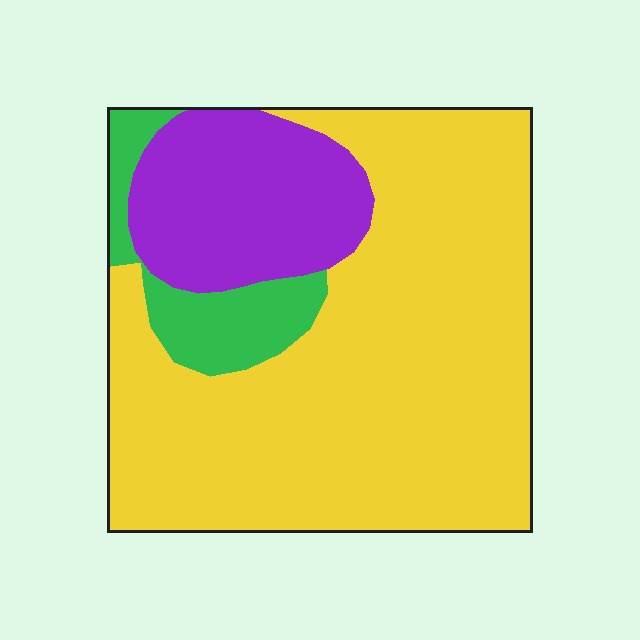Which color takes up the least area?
Green, at roughly 10%.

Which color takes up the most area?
Yellow, at roughly 70%.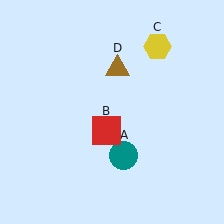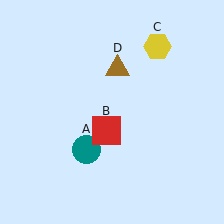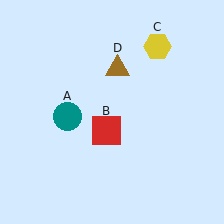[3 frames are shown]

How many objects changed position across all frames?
1 object changed position: teal circle (object A).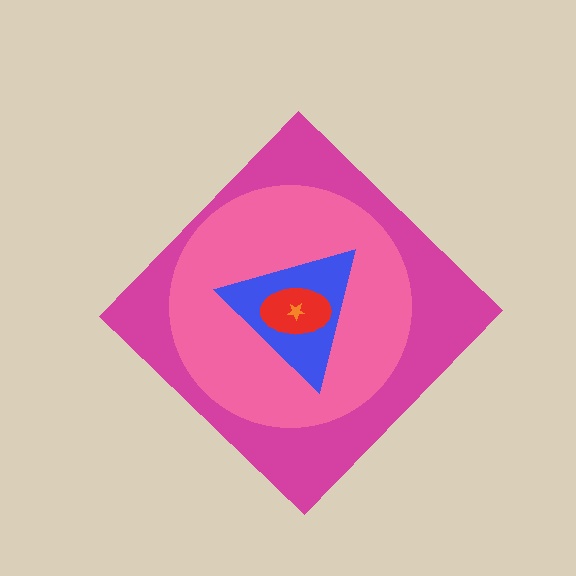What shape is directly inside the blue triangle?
The red ellipse.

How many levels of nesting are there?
5.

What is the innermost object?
The orange star.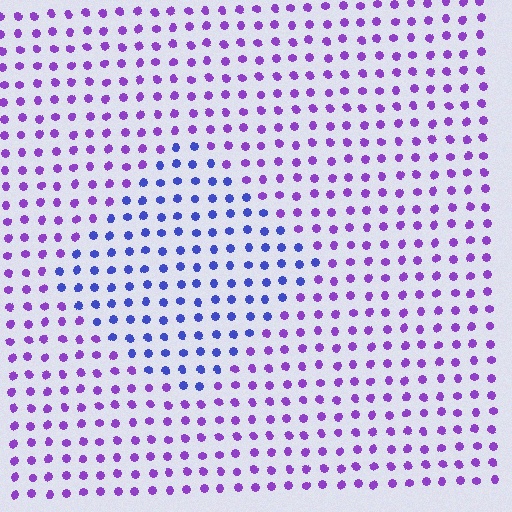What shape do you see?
I see a diamond.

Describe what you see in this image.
The image is filled with small purple elements in a uniform arrangement. A diamond-shaped region is visible where the elements are tinted to a slightly different hue, forming a subtle color boundary.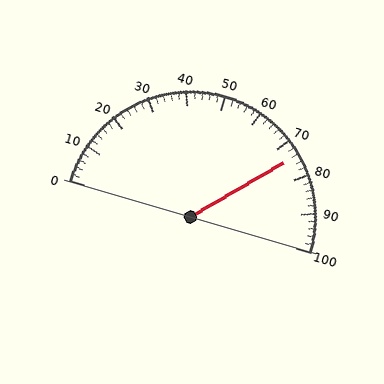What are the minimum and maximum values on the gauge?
The gauge ranges from 0 to 100.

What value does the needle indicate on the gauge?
The needle indicates approximately 74.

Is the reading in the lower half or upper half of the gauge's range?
The reading is in the upper half of the range (0 to 100).